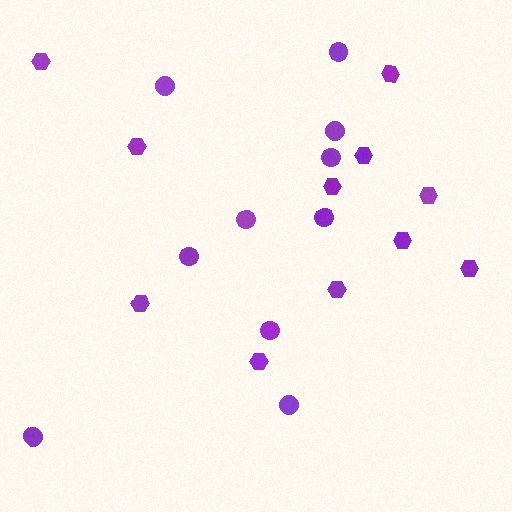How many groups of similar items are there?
There are 2 groups: one group of circles (10) and one group of hexagons (11).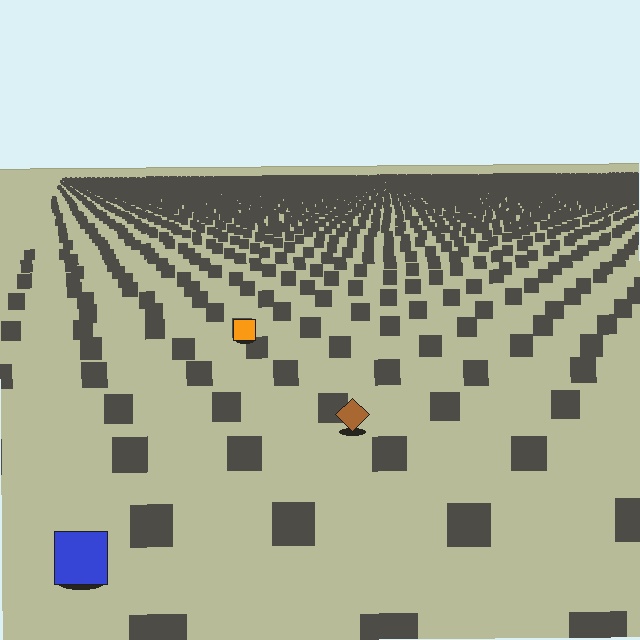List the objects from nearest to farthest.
From nearest to farthest: the blue square, the brown diamond, the orange square.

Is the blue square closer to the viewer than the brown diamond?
Yes. The blue square is closer — you can tell from the texture gradient: the ground texture is coarser near it.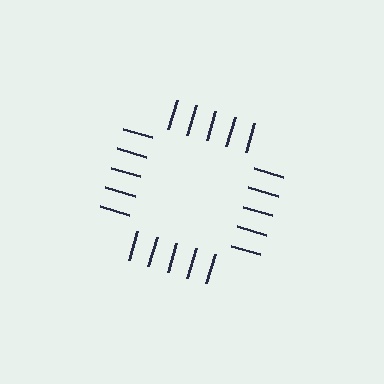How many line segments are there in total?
20 — 5 along each of the 4 edges.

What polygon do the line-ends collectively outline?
An illusory square — the line segments terminate on its edges but no continuous stroke is drawn.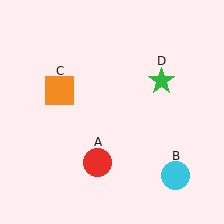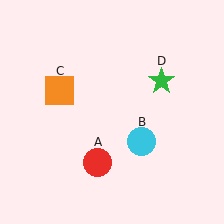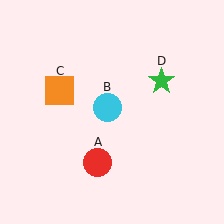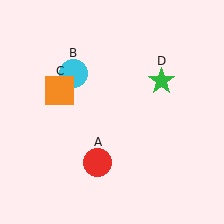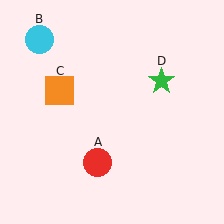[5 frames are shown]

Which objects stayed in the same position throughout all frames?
Red circle (object A) and orange square (object C) and green star (object D) remained stationary.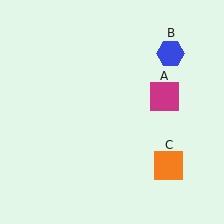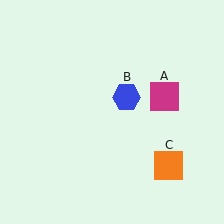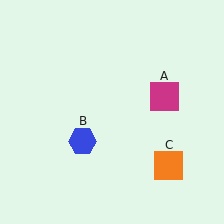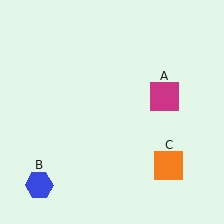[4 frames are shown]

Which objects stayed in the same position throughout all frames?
Magenta square (object A) and orange square (object C) remained stationary.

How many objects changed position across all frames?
1 object changed position: blue hexagon (object B).